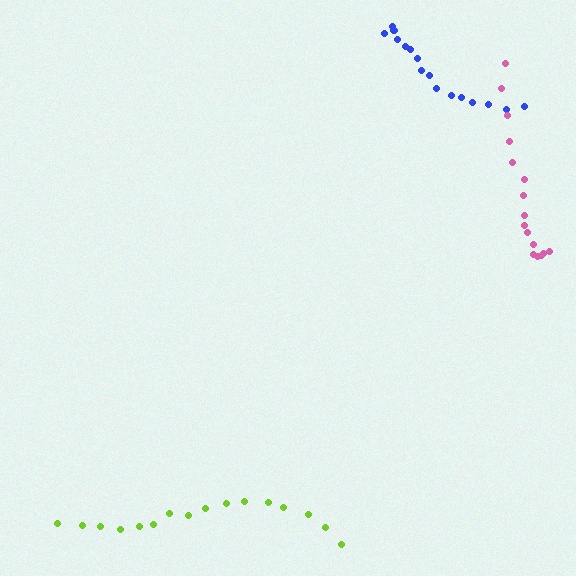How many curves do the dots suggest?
There are 3 distinct paths.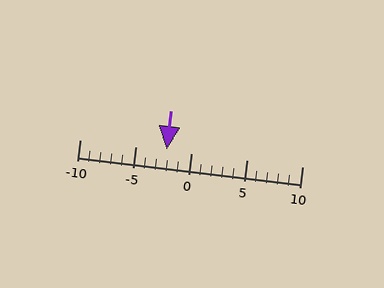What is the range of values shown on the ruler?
The ruler shows values from -10 to 10.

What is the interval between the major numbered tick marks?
The major tick marks are spaced 5 units apart.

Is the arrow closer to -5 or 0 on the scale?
The arrow is closer to 0.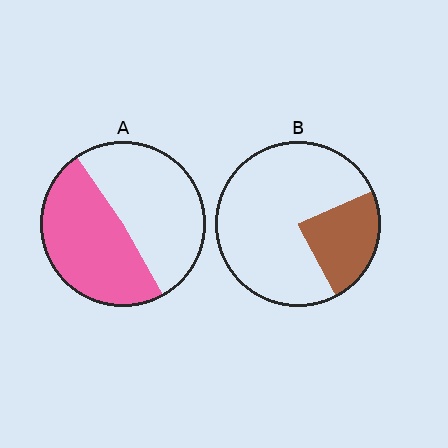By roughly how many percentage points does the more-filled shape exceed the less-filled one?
By roughly 25 percentage points (A over B).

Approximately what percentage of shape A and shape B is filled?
A is approximately 50% and B is approximately 25%.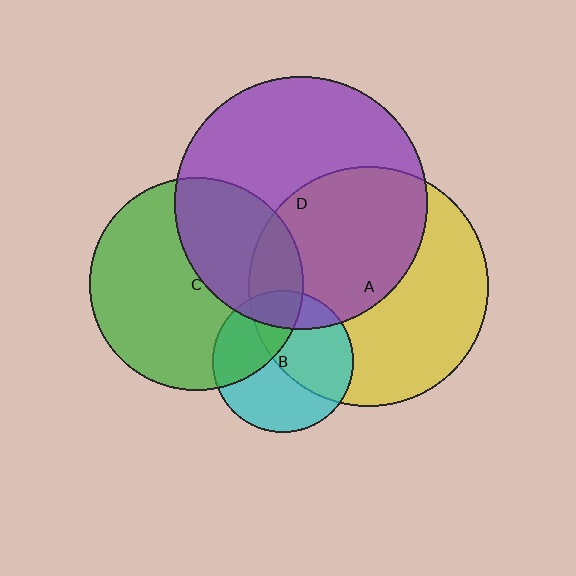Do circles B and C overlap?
Yes.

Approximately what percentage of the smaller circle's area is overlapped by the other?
Approximately 35%.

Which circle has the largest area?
Circle D (purple).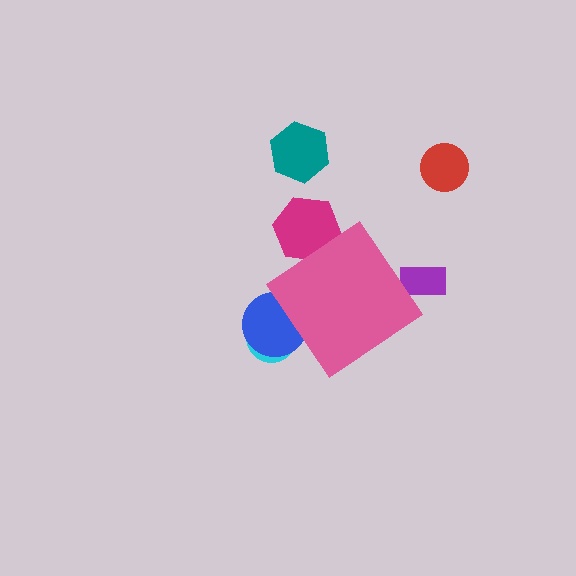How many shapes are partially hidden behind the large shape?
4 shapes are partially hidden.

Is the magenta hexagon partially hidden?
Yes, the magenta hexagon is partially hidden behind the pink diamond.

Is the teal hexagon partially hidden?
No, the teal hexagon is fully visible.